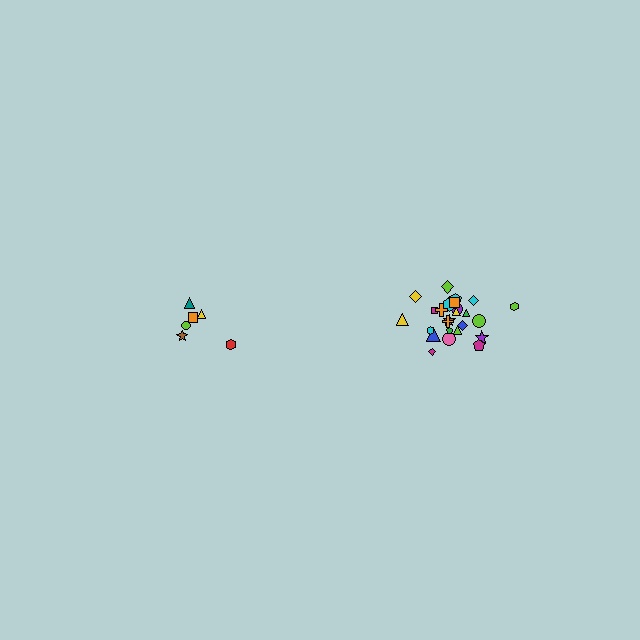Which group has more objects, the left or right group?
The right group.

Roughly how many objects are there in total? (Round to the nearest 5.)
Roughly 30 objects in total.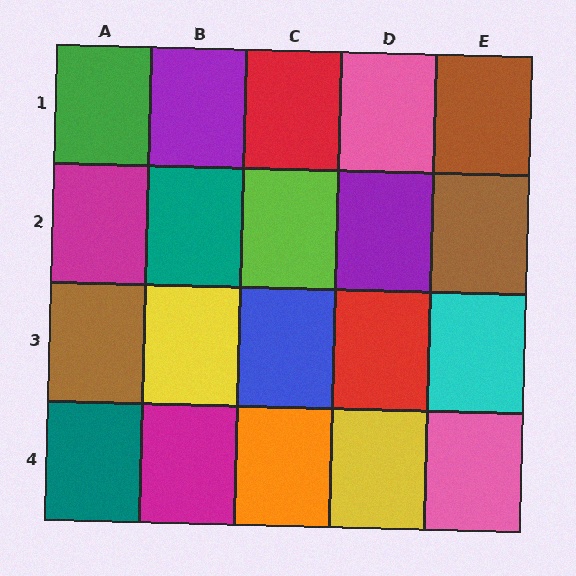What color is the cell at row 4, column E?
Pink.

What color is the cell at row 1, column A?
Green.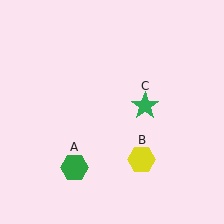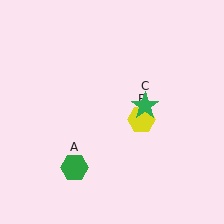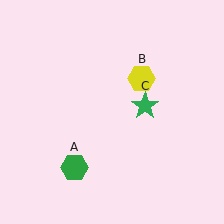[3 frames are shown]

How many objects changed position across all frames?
1 object changed position: yellow hexagon (object B).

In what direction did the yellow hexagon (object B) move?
The yellow hexagon (object B) moved up.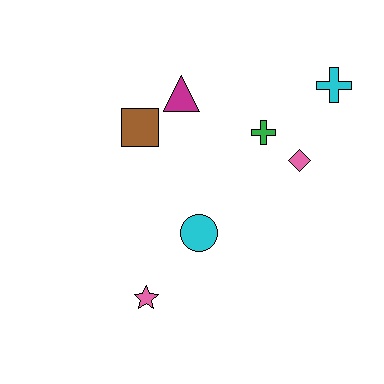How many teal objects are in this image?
There are no teal objects.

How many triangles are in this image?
There is 1 triangle.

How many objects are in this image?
There are 7 objects.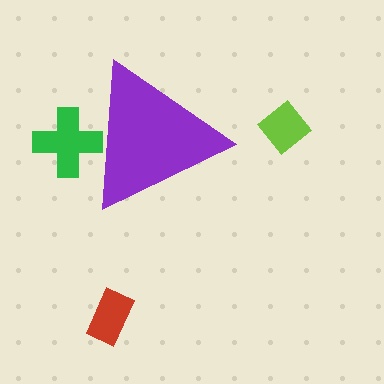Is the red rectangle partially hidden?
No, the red rectangle is fully visible.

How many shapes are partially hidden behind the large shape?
1 shape is partially hidden.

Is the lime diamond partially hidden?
No, the lime diamond is fully visible.